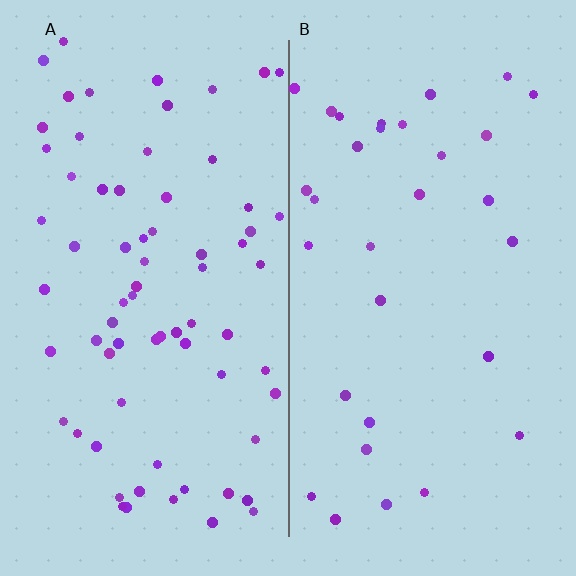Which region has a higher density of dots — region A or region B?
A (the left).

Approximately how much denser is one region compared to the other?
Approximately 2.2× — region A over region B.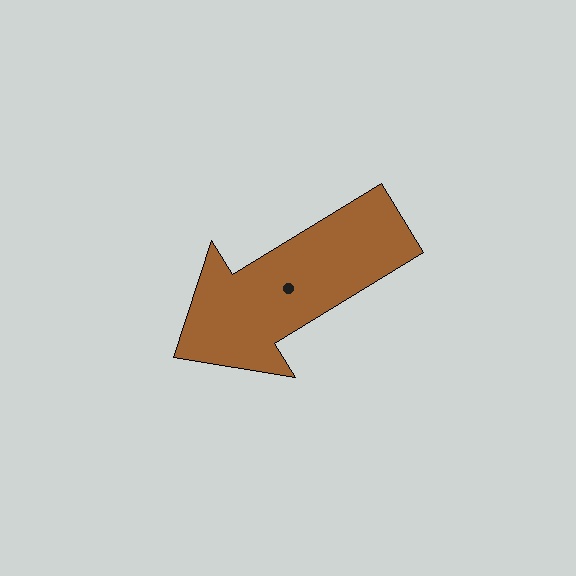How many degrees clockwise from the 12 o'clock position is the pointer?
Approximately 238 degrees.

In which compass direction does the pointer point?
Southwest.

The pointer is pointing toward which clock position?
Roughly 8 o'clock.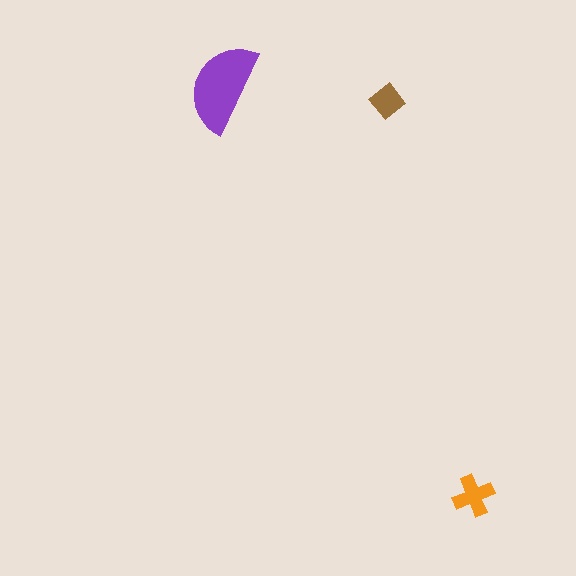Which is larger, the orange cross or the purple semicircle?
The purple semicircle.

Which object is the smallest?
The brown diamond.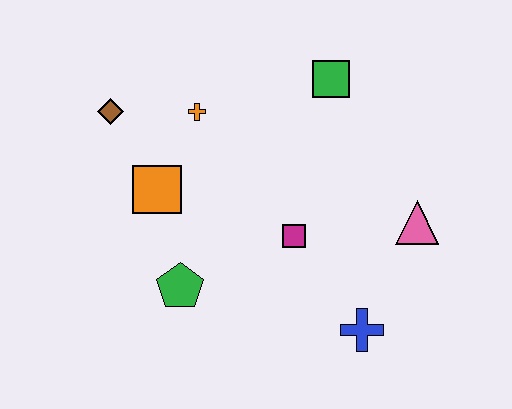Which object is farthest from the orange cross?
The blue cross is farthest from the orange cross.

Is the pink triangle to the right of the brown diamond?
Yes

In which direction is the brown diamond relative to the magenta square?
The brown diamond is to the left of the magenta square.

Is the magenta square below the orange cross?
Yes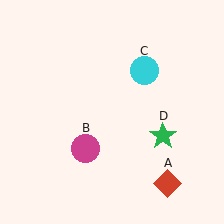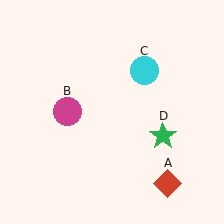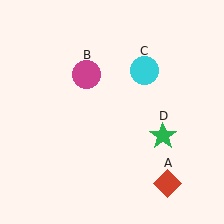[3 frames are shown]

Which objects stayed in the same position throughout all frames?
Red diamond (object A) and cyan circle (object C) and green star (object D) remained stationary.